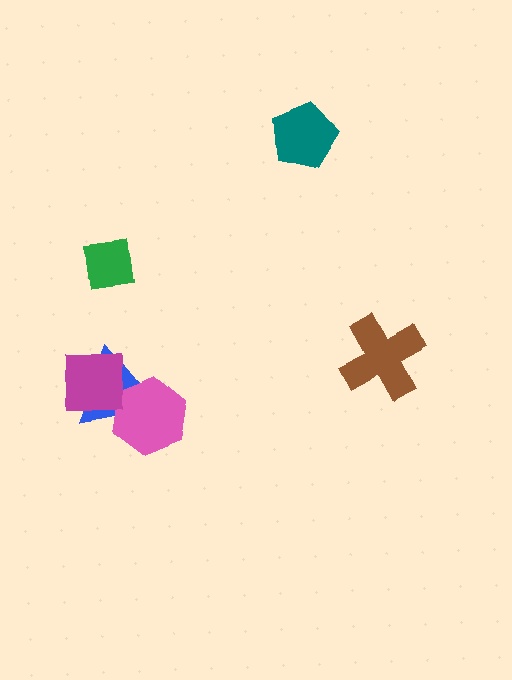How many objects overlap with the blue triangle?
2 objects overlap with the blue triangle.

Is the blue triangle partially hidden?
Yes, it is partially covered by another shape.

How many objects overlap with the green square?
0 objects overlap with the green square.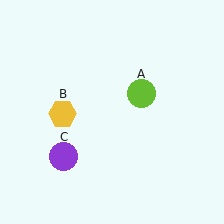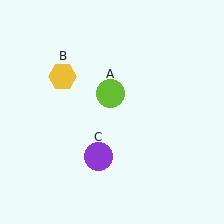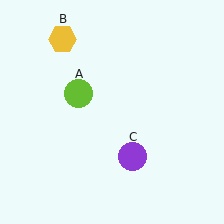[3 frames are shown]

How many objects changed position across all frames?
3 objects changed position: lime circle (object A), yellow hexagon (object B), purple circle (object C).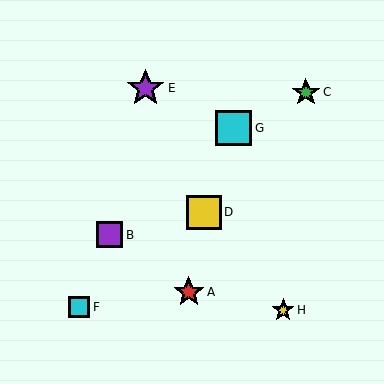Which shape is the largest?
The purple star (labeled E) is the largest.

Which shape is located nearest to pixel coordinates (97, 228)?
The purple square (labeled B) at (110, 235) is nearest to that location.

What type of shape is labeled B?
Shape B is a purple square.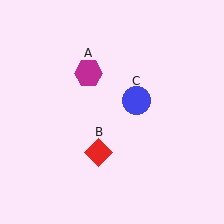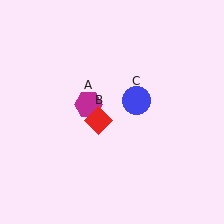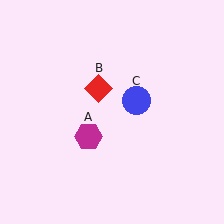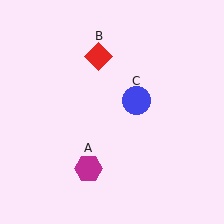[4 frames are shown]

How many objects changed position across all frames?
2 objects changed position: magenta hexagon (object A), red diamond (object B).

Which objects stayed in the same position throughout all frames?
Blue circle (object C) remained stationary.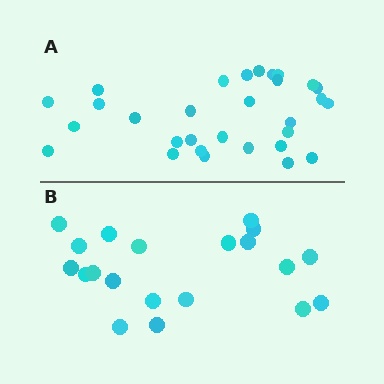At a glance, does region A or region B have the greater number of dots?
Region A (the top region) has more dots.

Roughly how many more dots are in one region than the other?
Region A has roughly 10 or so more dots than region B.